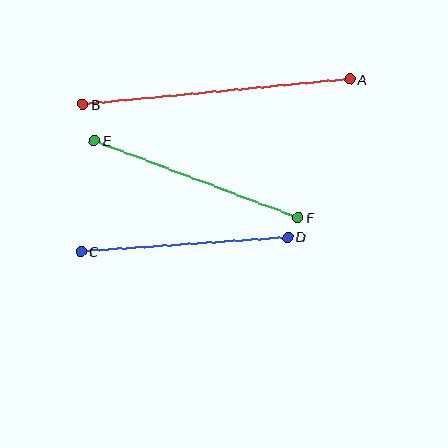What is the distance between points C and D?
The distance is approximately 207 pixels.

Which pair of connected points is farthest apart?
Points A and B are farthest apart.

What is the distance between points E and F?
The distance is approximately 218 pixels.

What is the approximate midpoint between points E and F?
The midpoint is at approximately (196, 179) pixels.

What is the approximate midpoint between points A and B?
The midpoint is at approximately (216, 92) pixels.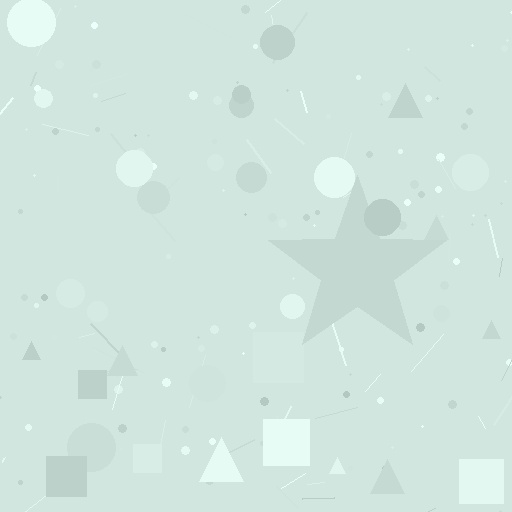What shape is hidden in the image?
A star is hidden in the image.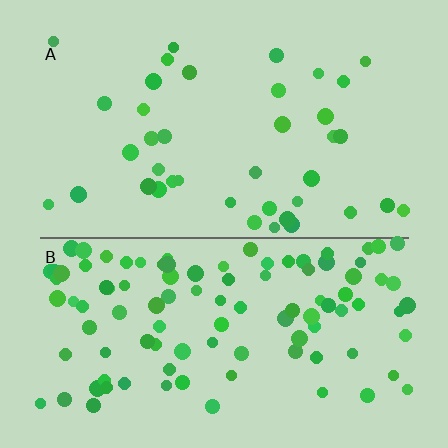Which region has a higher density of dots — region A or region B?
B (the bottom).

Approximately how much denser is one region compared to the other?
Approximately 2.6× — region B over region A.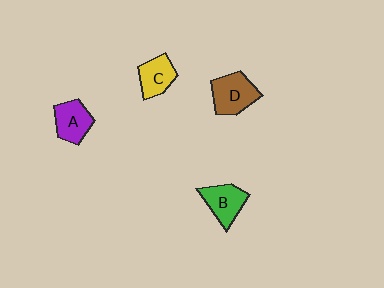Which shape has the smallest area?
Shape C (yellow).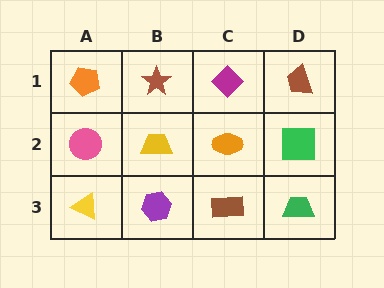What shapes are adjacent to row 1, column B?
A yellow trapezoid (row 2, column B), an orange pentagon (row 1, column A), a magenta diamond (row 1, column C).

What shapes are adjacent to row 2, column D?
A brown trapezoid (row 1, column D), a green trapezoid (row 3, column D), an orange ellipse (row 2, column C).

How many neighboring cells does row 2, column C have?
4.